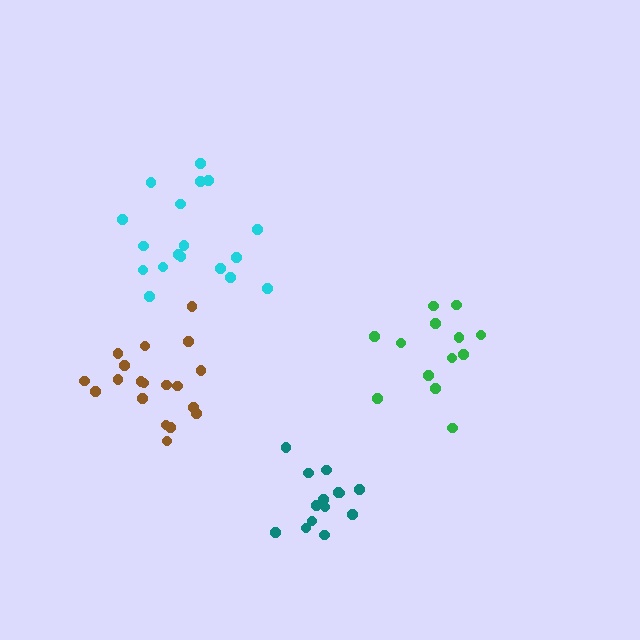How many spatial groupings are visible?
There are 4 spatial groupings.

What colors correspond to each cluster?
The clusters are colored: green, brown, teal, cyan.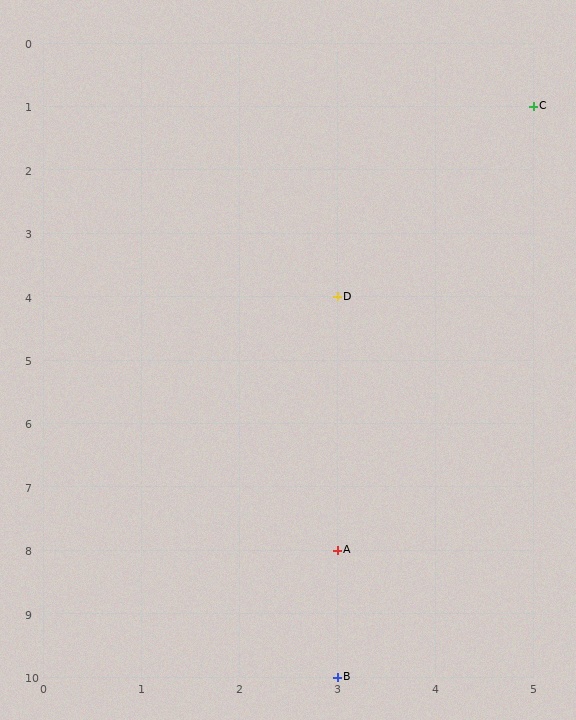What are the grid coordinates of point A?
Point A is at grid coordinates (3, 8).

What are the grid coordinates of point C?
Point C is at grid coordinates (5, 1).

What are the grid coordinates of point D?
Point D is at grid coordinates (3, 4).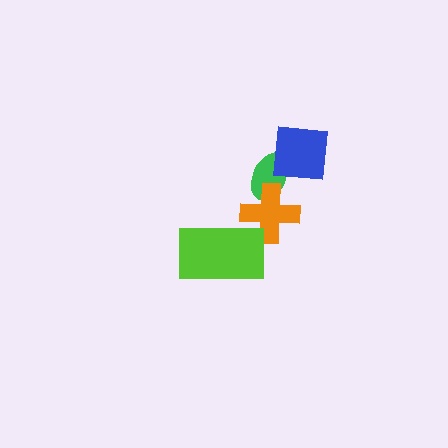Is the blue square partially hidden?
No, no other shape covers it.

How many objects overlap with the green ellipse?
2 objects overlap with the green ellipse.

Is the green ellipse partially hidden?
Yes, it is partially covered by another shape.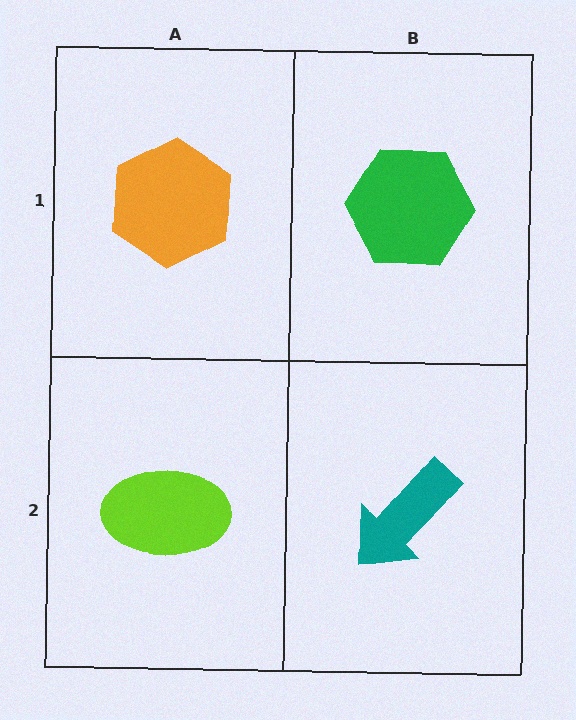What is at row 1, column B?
A green hexagon.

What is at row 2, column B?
A teal arrow.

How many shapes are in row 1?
2 shapes.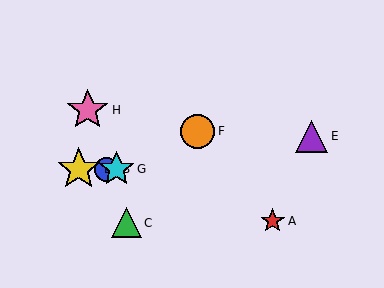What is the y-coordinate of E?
Object E is at y≈136.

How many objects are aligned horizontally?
3 objects (B, D, G) are aligned horizontally.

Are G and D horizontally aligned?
Yes, both are at y≈169.